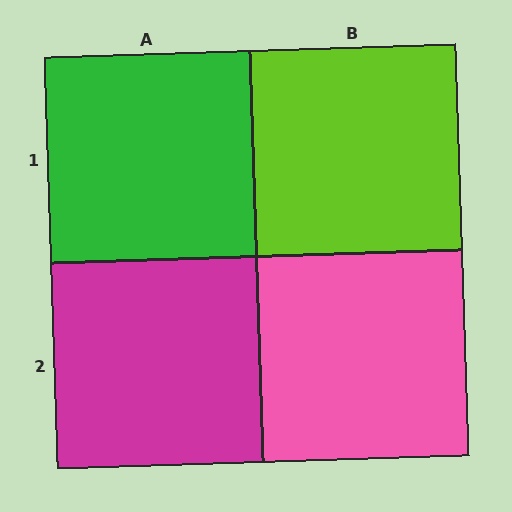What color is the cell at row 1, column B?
Lime.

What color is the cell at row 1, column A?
Green.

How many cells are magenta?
1 cell is magenta.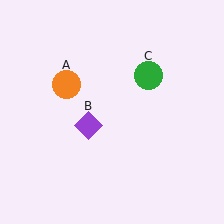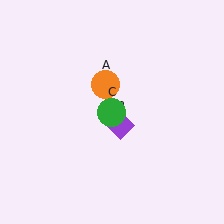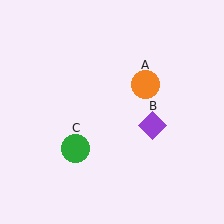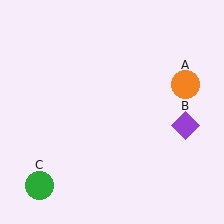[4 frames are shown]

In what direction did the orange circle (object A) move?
The orange circle (object A) moved right.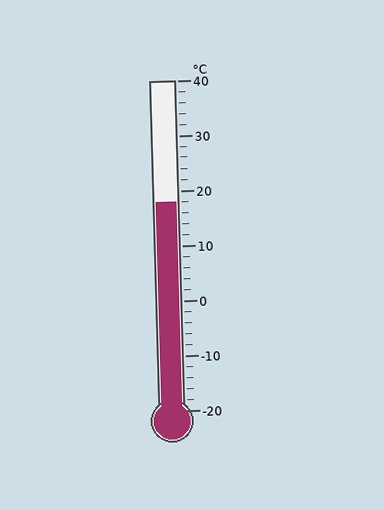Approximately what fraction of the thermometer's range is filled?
The thermometer is filled to approximately 65% of its range.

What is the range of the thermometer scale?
The thermometer scale ranges from -20°C to 40°C.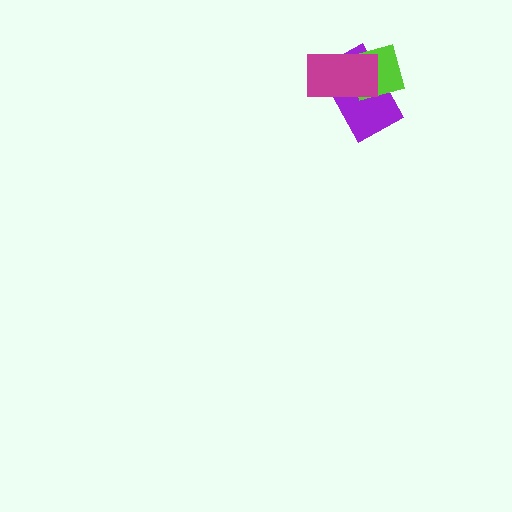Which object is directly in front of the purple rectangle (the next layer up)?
The lime square is directly in front of the purple rectangle.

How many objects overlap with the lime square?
2 objects overlap with the lime square.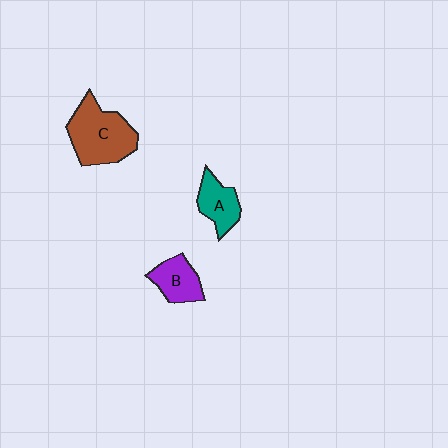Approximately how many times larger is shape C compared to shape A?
Approximately 1.8 times.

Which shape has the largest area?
Shape C (brown).